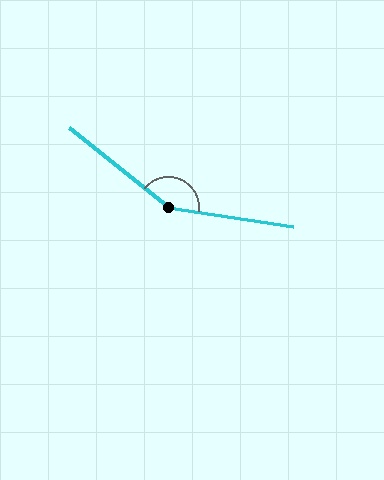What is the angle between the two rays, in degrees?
Approximately 150 degrees.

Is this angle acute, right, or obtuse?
It is obtuse.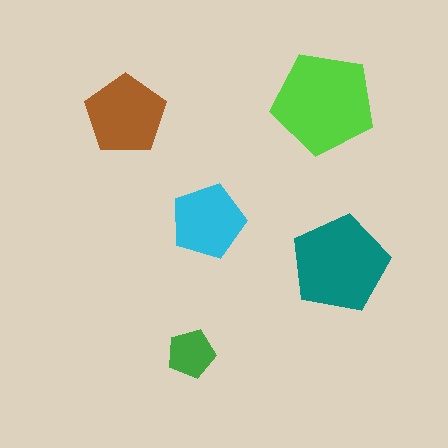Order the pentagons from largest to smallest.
the lime one, the teal one, the brown one, the cyan one, the green one.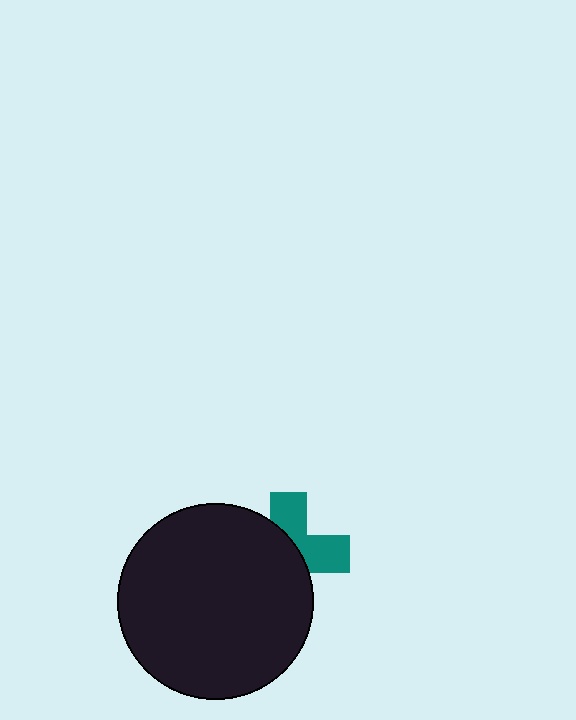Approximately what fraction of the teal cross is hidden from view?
Roughly 58% of the teal cross is hidden behind the black circle.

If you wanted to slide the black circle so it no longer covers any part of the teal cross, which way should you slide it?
Slide it left — that is the most direct way to separate the two shapes.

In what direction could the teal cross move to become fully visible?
The teal cross could move right. That would shift it out from behind the black circle entirely.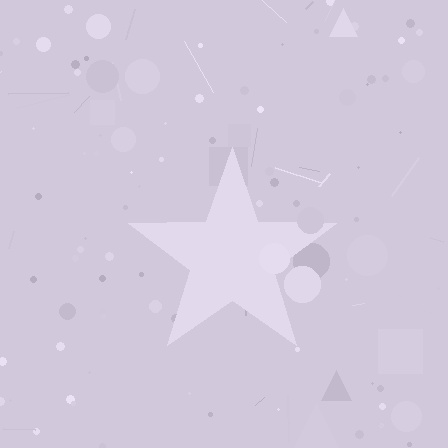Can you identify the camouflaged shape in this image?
The camouflaged shape is a star.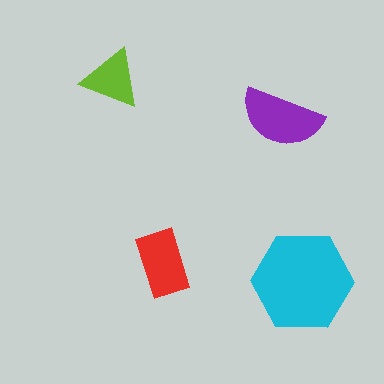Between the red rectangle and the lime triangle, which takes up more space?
The red rectangle.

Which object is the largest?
The cyan hexagon.